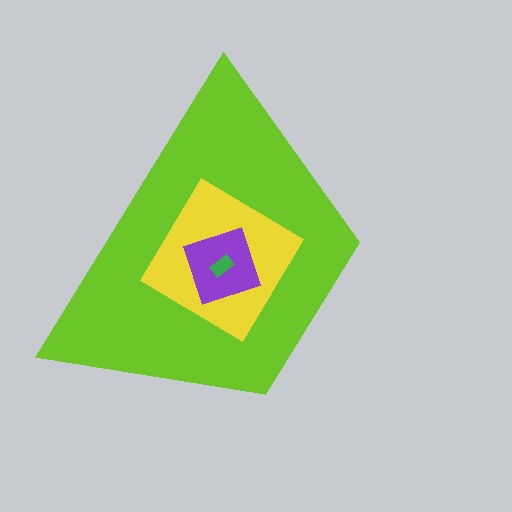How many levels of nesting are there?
4.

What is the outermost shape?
The lime trapezoid.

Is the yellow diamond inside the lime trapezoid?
Yes.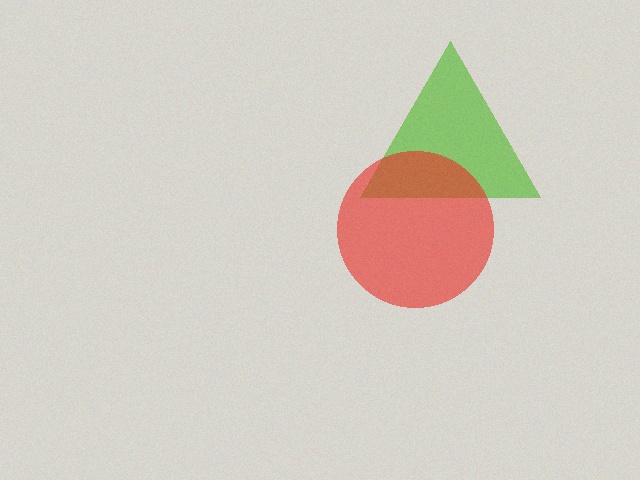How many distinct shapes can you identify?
There are 2 distinct shapes: a lime triangle, a red circle.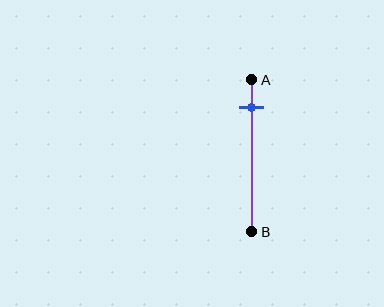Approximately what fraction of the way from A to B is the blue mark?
The blue mark is approximately 20% of the way from A to B.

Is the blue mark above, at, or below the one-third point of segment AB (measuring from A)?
The blue mark is above the one-third point of segment AB.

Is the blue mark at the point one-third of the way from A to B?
No, the mark is at about 20% from A, not at the 33% one-third point.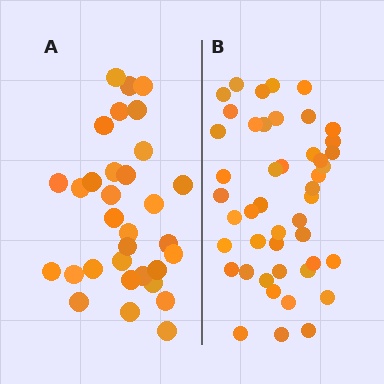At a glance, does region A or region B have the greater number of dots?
Region B (the right region) has more dots.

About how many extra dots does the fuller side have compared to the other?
Region B has approximately 15 more dots than region A.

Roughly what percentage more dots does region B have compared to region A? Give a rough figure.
About 45% more.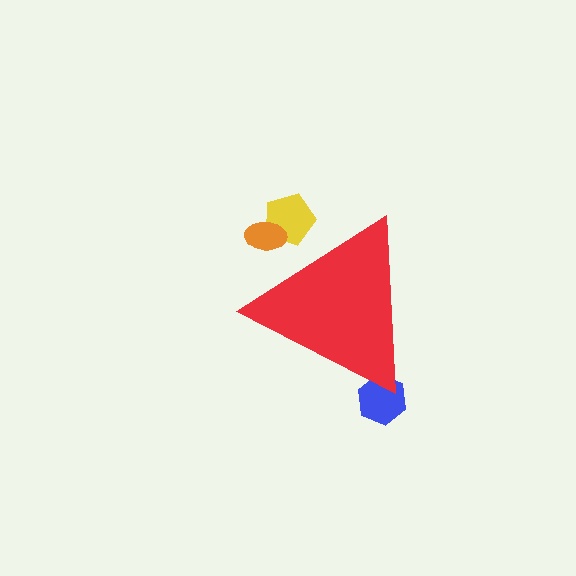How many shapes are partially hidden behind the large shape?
3 shapes are partially hidden.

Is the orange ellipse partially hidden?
Yes, the orange ellipse is partially hidden behind the red triangle.